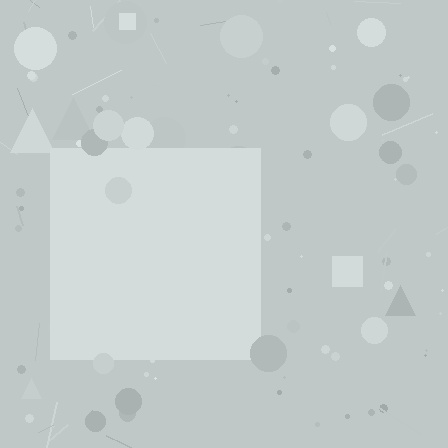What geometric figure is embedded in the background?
A square is embedded in the background.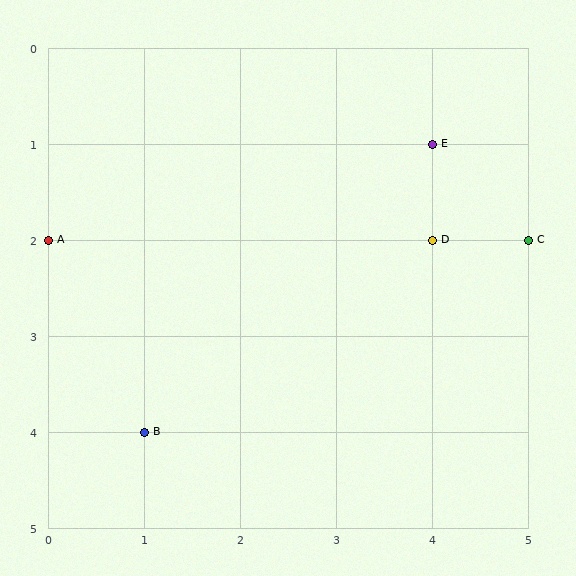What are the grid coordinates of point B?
Point B is at grid coordinates (1, 4).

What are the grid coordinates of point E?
Point E is at grid coordinates (4, 1).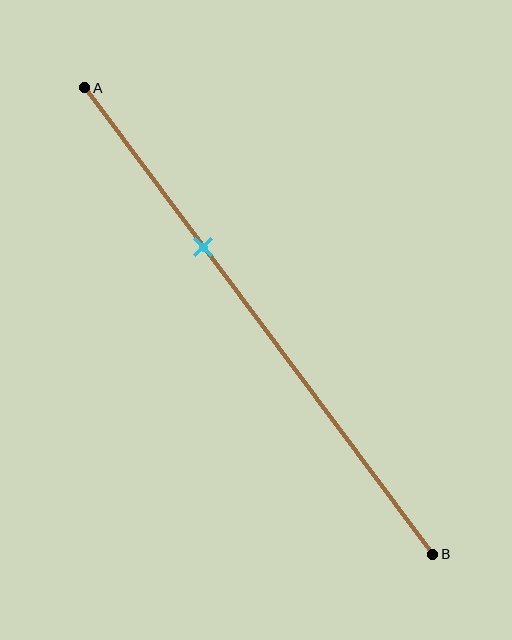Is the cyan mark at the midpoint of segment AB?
No, the mark is at about 35% from A, not at the 50% midpoint.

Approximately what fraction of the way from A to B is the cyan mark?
The cyan mark is approximately 35% of the way from A to B.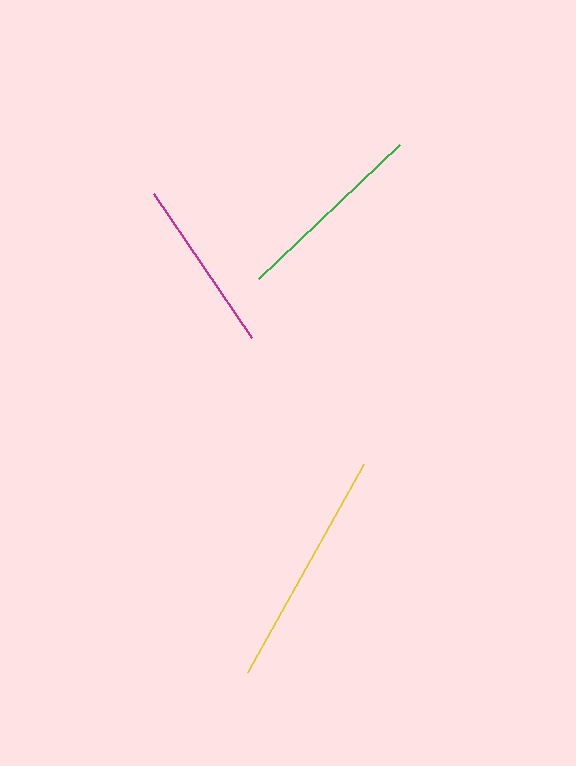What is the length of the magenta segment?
The magenta segment is approximately 174 pixels long.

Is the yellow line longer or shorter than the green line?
The yellow line is longer than the green line.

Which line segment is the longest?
The yellow line is the longest at approximately 238 pixels.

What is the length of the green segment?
The green segment is approximately 195 pixels long.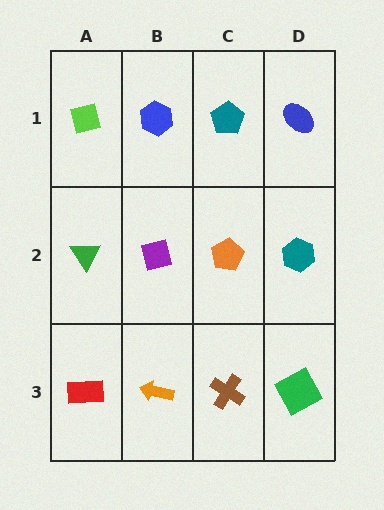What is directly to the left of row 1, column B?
A lime square.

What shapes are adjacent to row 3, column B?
A purple square (row 2, column B), a red rectangle (row 3, column A), a brown cross (row 3, column C).